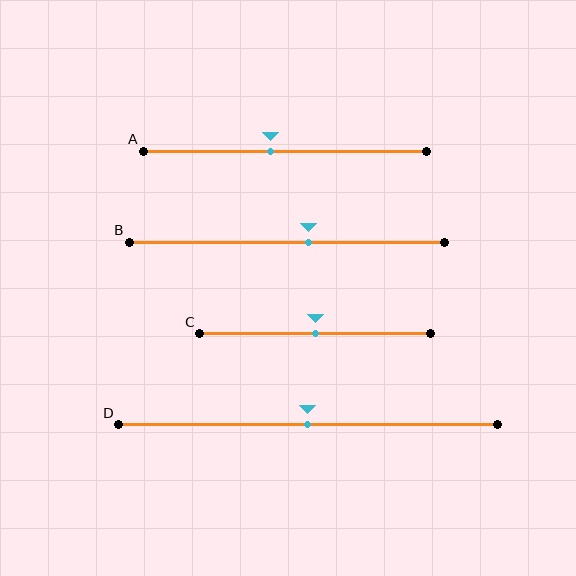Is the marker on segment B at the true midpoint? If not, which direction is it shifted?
No, the marker on segment B is shifted to the right by about 7% of the segment length.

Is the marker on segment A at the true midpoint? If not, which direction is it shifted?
No, the marker on segment A is shifted to the left by about 5% of the segment length.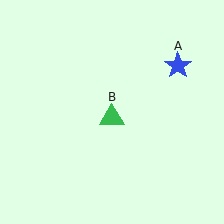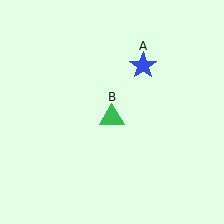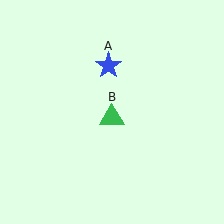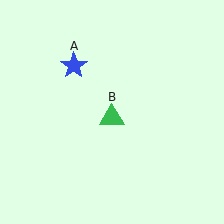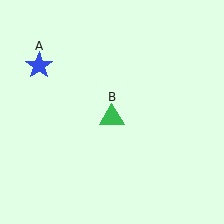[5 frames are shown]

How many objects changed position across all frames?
1 object changed position: blue star (object A).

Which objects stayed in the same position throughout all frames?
Green triangle (object B) remained stationary.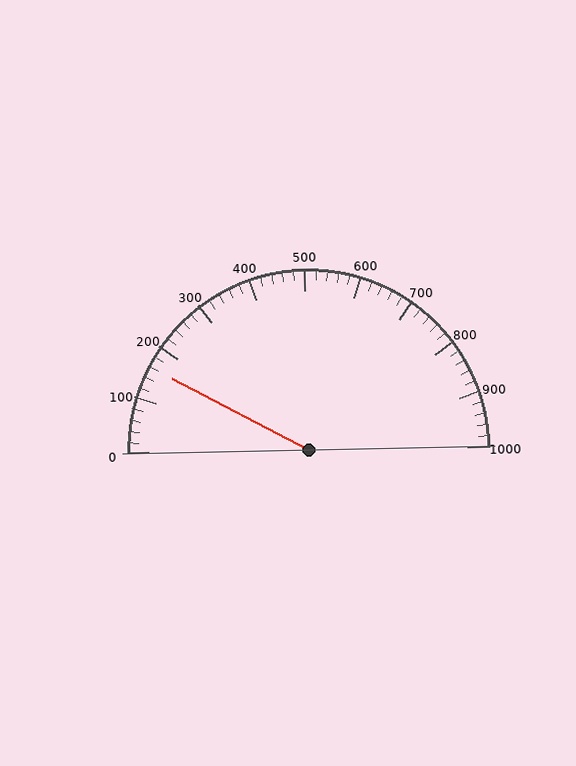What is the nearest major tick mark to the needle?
The nearest major tick mark is 200.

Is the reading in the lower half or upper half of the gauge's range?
The reading is in the lower half of the range (0 to 1000).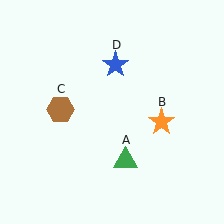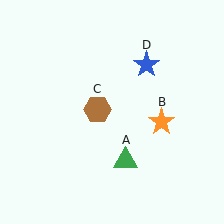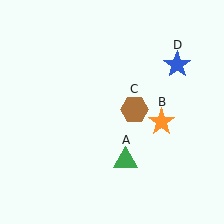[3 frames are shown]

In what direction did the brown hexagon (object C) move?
The brown hexagon (object C) moved right.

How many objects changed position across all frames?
2 objects changed position: brown hexagon (object C), blue star (object D).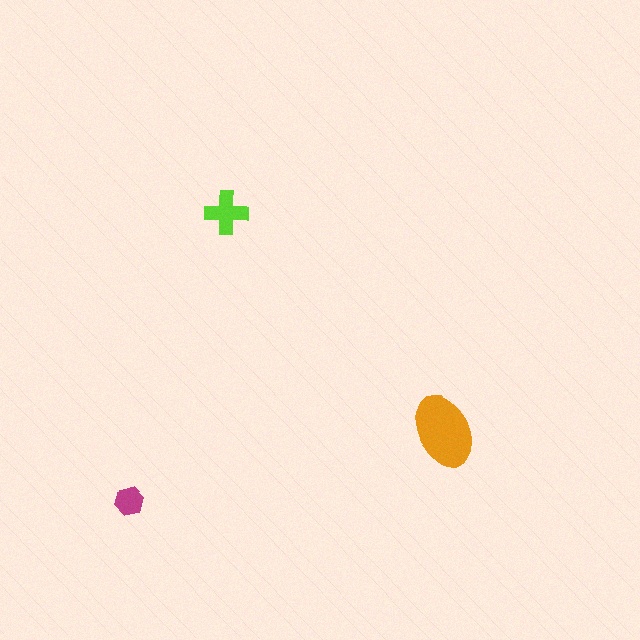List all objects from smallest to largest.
The magenta hexagon, the lime cross, the orange ellipse.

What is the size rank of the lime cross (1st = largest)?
2nd.